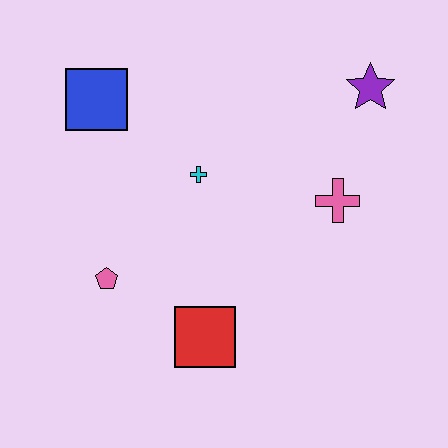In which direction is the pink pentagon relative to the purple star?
The pink pentagon is to the left of the purple star.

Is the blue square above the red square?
Yes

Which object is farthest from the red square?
The purple star is farthest from the red square.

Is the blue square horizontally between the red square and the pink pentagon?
No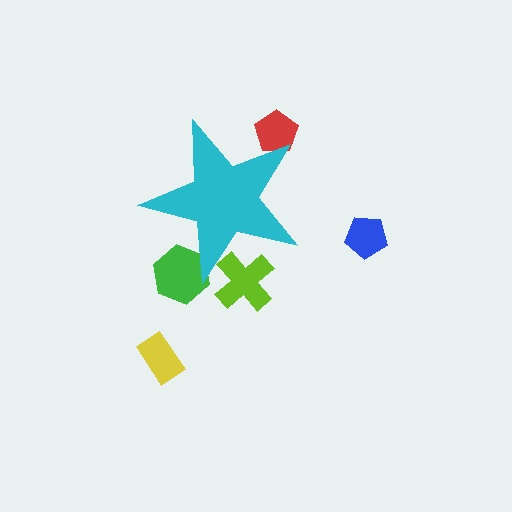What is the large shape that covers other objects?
A cyan star.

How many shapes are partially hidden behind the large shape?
3 shapes are partially hidden.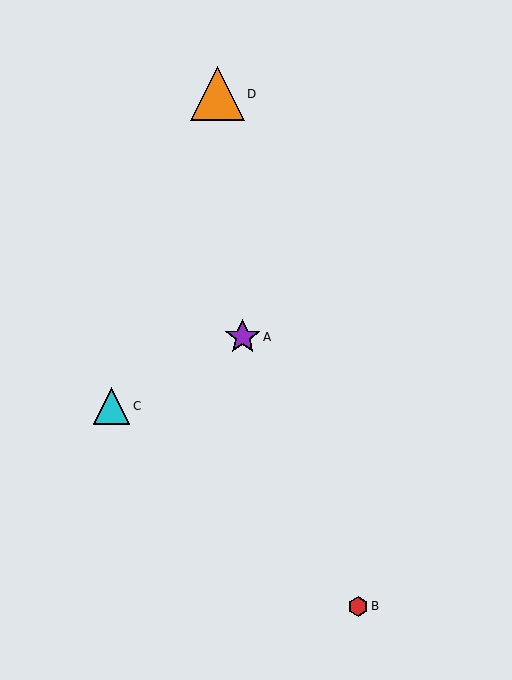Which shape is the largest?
The orange triangle (labeled D) is the largest.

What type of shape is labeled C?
Shape C is a cyan triangle.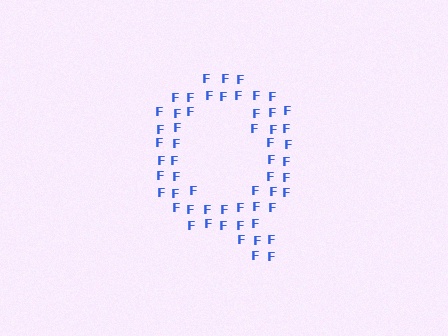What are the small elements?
The small elements are letter F's.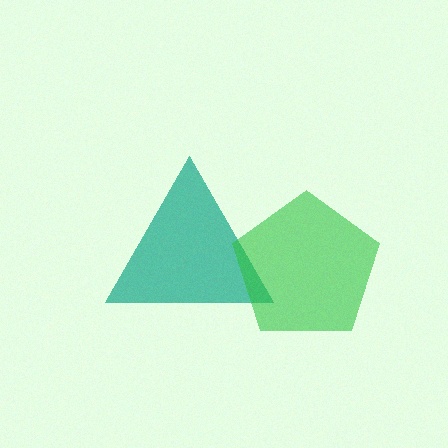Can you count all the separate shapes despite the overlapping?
Yes, there are 2 separate shapes.